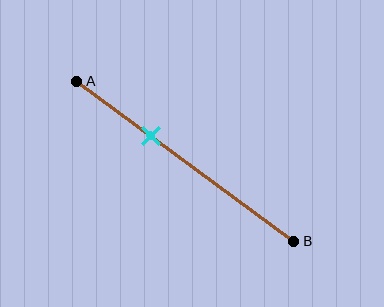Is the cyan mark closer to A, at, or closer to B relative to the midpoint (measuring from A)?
The cyan mark is closer to point A than the midpoint of segment AB.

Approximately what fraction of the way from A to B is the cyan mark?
The cyan mark is approximately 35% of the way from A to B.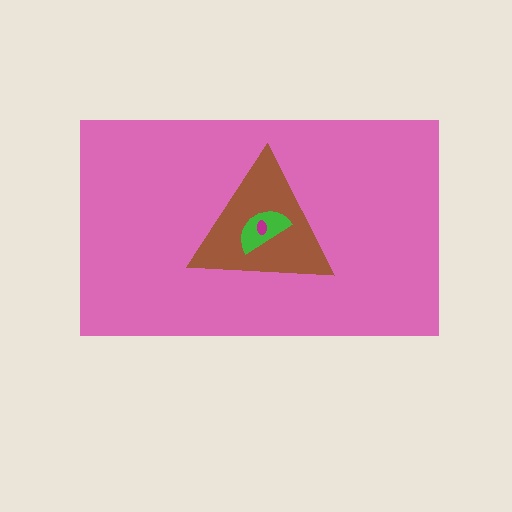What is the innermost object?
The magenta ellipse.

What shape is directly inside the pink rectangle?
The brown triangle.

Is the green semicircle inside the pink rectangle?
Yes.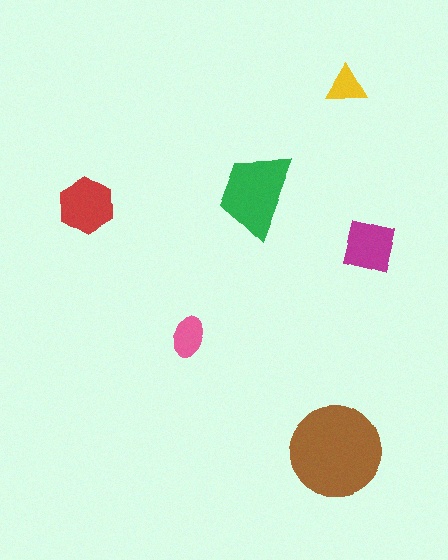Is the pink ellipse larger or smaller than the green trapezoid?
Smaller.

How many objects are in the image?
There are 6 objects in the image.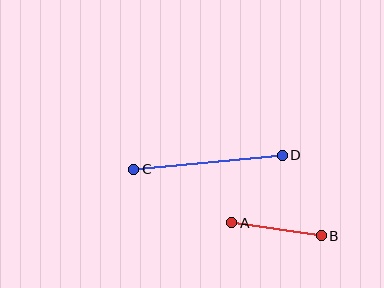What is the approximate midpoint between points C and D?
The midpoint is at approximately (208, 162) pixels.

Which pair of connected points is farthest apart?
Points C and D are farthest apart.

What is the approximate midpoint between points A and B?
The midpoint is at approximately (276, 229) pixels.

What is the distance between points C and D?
The distance is approximately 149 pixels.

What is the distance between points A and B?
The distance is approximately 91 pixels.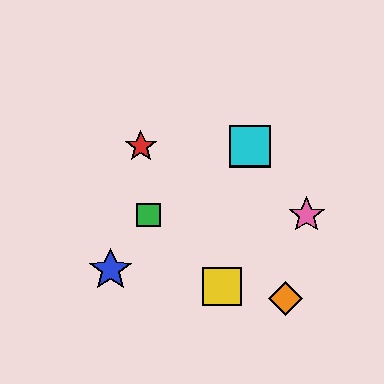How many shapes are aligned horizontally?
3 shapes (the red star, the purple square, the cyan square) are aligned horizontally.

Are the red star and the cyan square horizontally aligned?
Yes, both are at y≈146.